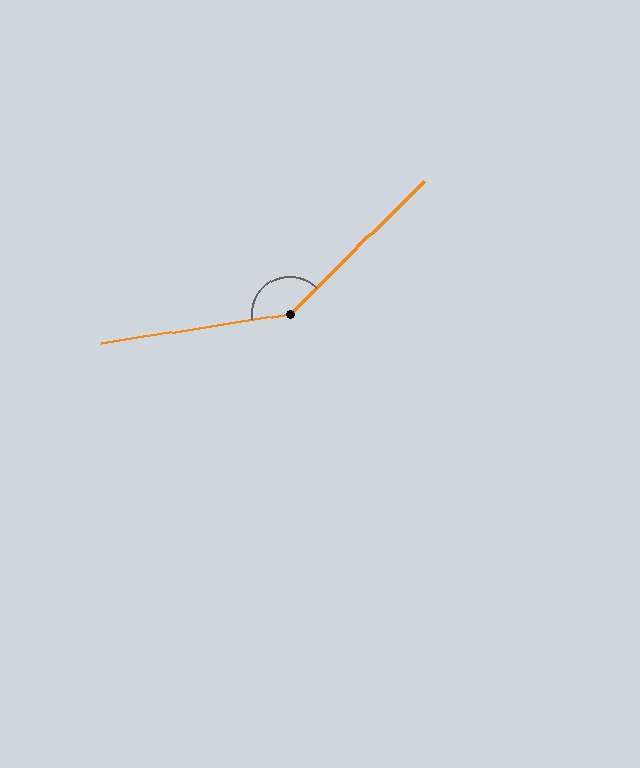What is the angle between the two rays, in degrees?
Approximately 144 degrees.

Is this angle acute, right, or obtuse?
It is obtuse.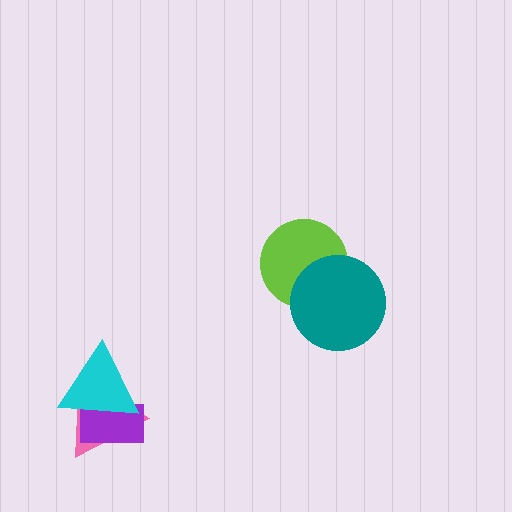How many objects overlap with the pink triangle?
2 objects overlap with the pink triangle.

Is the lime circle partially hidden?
Yes, it is partially covered by another shape.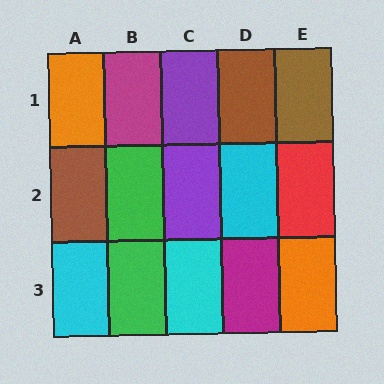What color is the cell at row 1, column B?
Magenta.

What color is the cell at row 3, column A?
Cyan.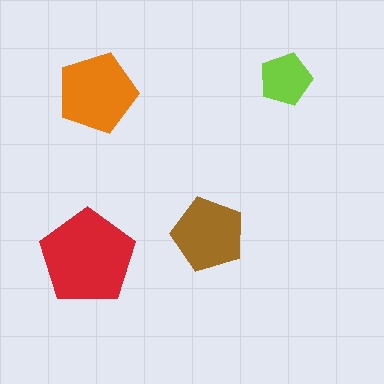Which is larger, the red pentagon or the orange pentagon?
The red one.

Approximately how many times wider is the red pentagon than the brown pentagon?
About 1.5 times wider.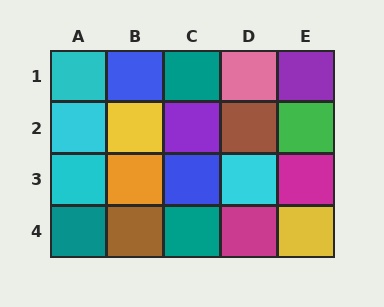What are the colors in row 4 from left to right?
Teal, brown, teal, magenta, yellow.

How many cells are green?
1 cell is green.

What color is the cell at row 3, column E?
Magenta.